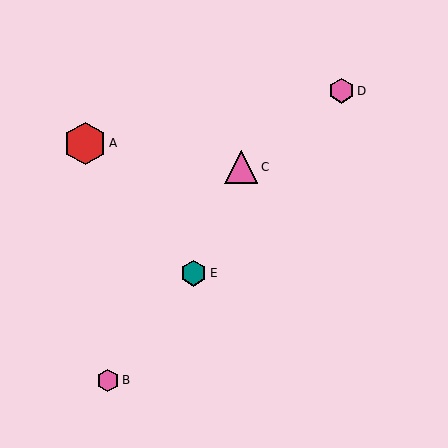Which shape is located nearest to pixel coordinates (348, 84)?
The pink hexagon (labeled D) at (342, 91) is nearest to that location.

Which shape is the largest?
The red hexagon (labeled A) is the largest.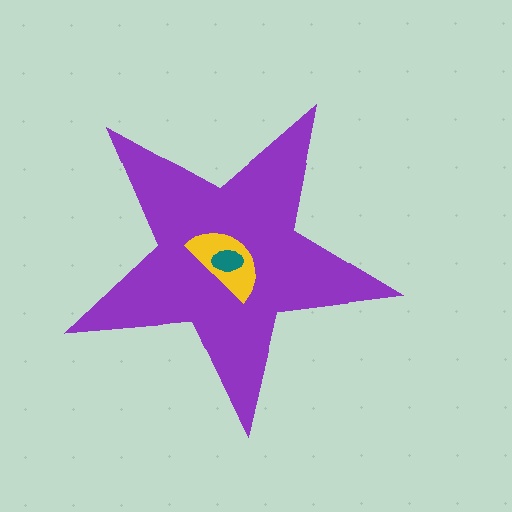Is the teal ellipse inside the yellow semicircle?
Yes.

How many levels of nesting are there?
3.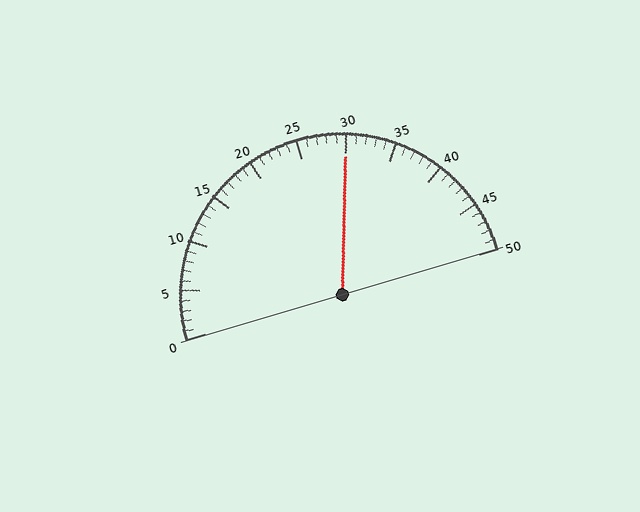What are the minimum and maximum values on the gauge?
The gauge ranges from 0 to 50.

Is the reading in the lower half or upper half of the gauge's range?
The reading is in the upper half of the range (0 to 50).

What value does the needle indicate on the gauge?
The needle indicates approximately 30.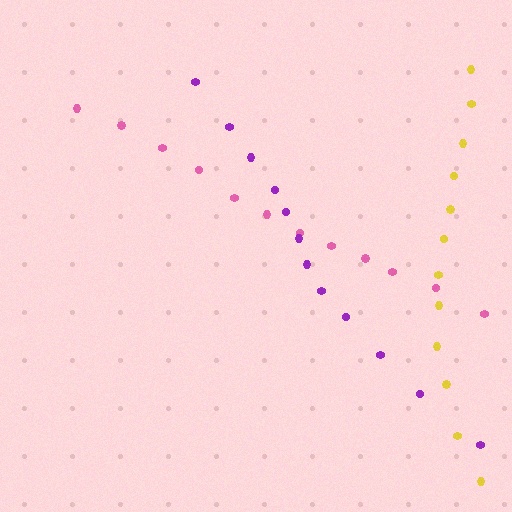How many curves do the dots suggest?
There are 3 distinct paths.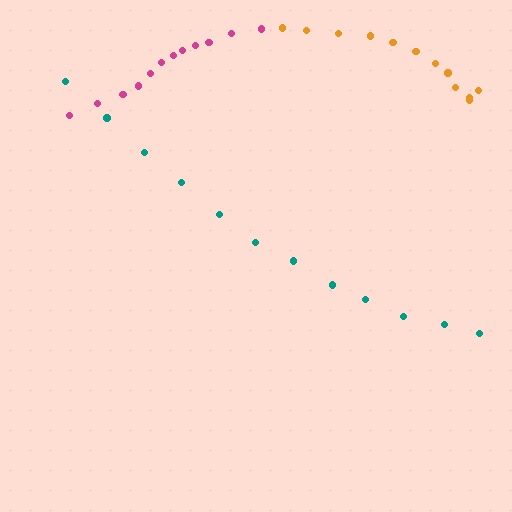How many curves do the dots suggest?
There are 3 distinct paths.